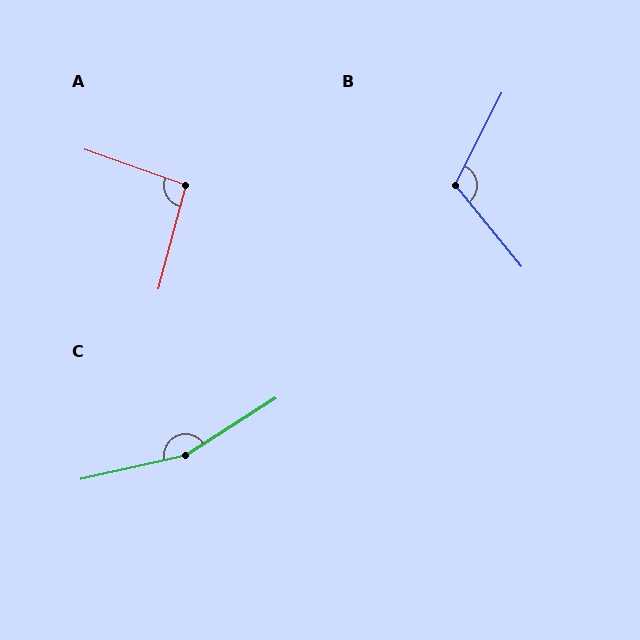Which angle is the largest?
C, at approximately 160 degrees.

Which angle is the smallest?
A, at approximately 95 degrees.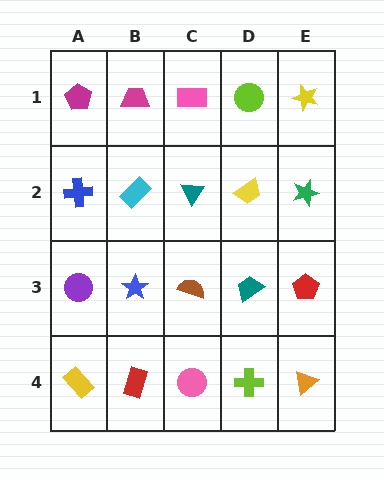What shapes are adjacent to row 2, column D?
A lime circle (row 1, column D), a teal trapezoid (row 3, column D), a teal triangle (row 2, column C), a green star (row 2, column E).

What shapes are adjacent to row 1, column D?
A yellow trapezoid (row 2, column D), a pink rectangle (row 1, column C), a yellow star (row 1, column E).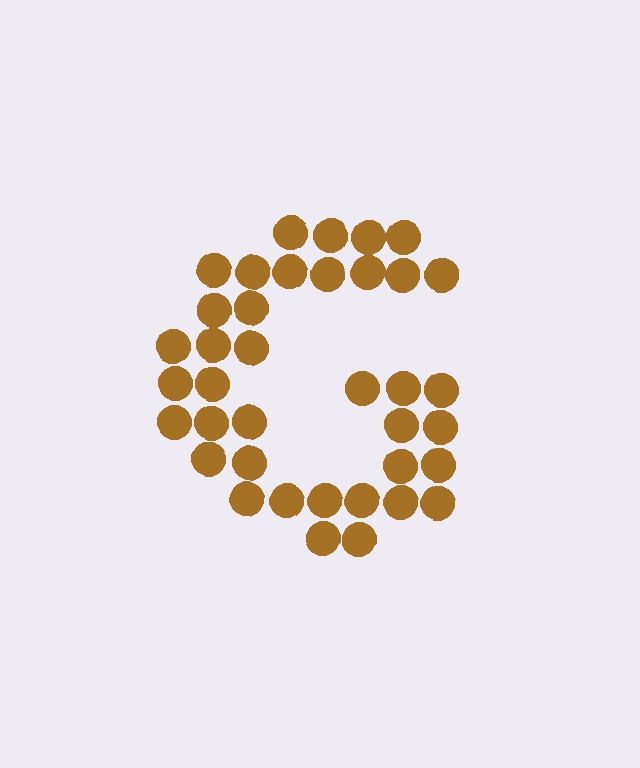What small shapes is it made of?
It is made of small circles.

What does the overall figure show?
The overall figure shows the letter G.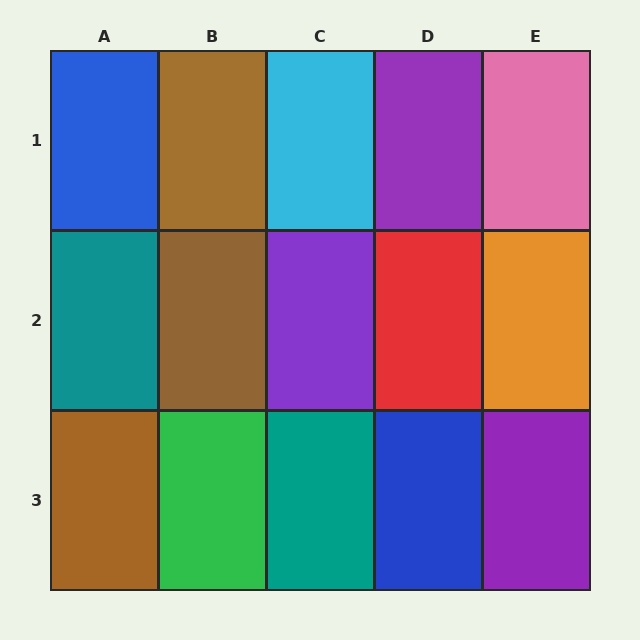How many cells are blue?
2 cells are blue.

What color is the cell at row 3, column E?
Purple.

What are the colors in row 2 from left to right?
Teal, brown, purple, red, orange.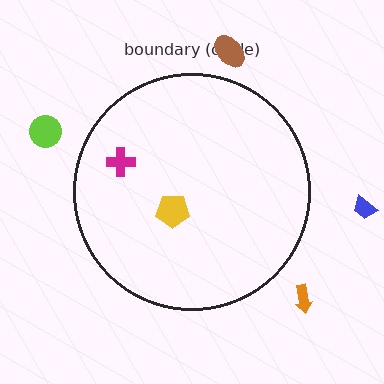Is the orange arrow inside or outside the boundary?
Outside.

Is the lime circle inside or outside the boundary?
Outside.